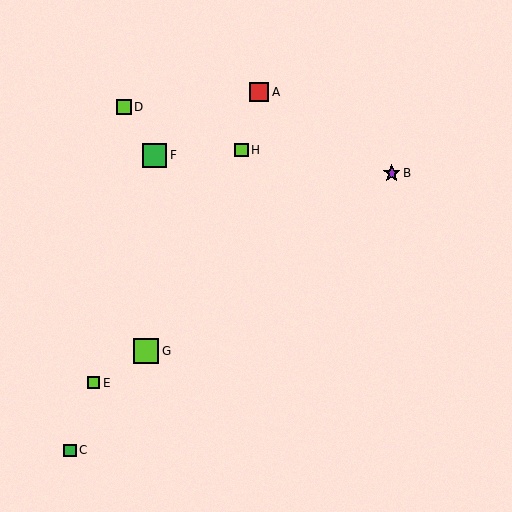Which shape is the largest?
The lime square (labeled G) is the largest.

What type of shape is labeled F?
Shape F is a green square.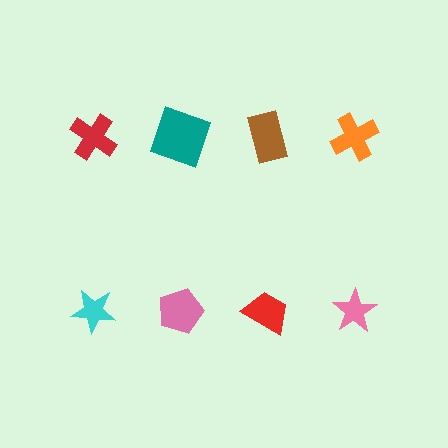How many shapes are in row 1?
4 shapes.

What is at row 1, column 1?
A red cross.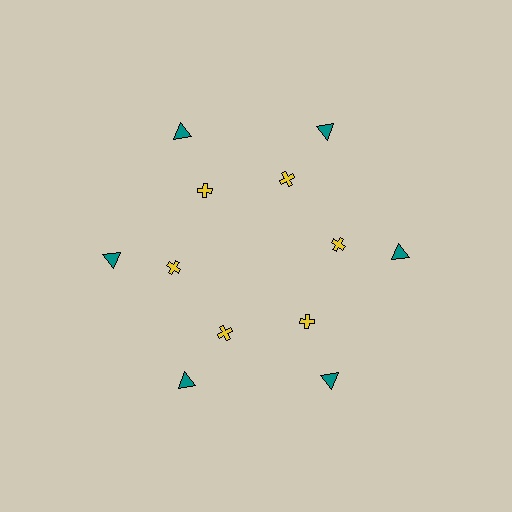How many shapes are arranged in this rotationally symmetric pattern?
There are 12 shapes, arranged in 6 groups of 2.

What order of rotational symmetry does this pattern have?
This pattern has 6-fold rotational symmetry.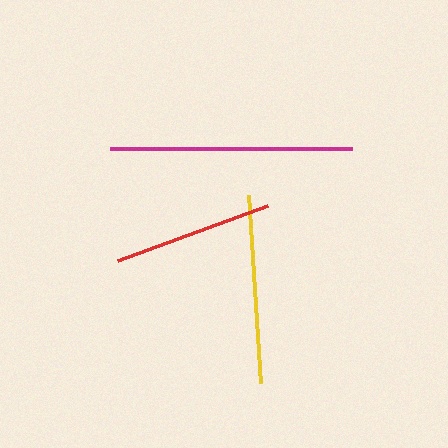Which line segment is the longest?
The magenta line is the longest at approximately 241 pixels.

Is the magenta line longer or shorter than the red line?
The magenta line is longer than the red line.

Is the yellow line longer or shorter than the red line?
The yellow line is longer than the red line.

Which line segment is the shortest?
The red line is the shortest at approximately 160 pixels.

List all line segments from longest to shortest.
From longest to shortest: magenta, yellow, red.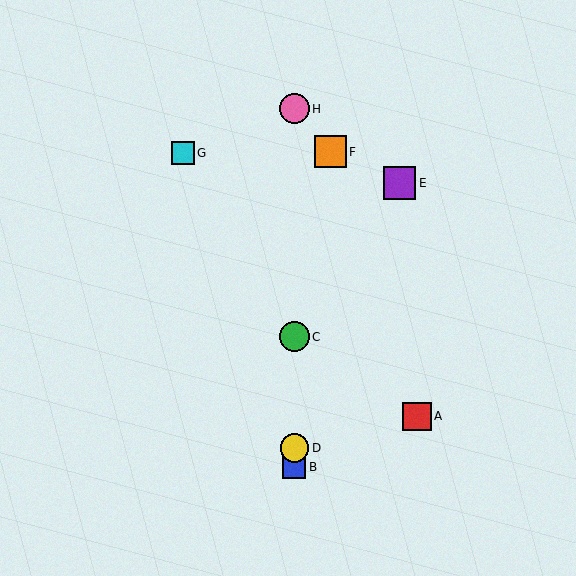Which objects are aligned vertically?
Objects B, C, D, H are aligned vertically.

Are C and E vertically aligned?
No, C is at x≈294 and E is at x≈400.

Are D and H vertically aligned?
Yes, both are at x≈294.